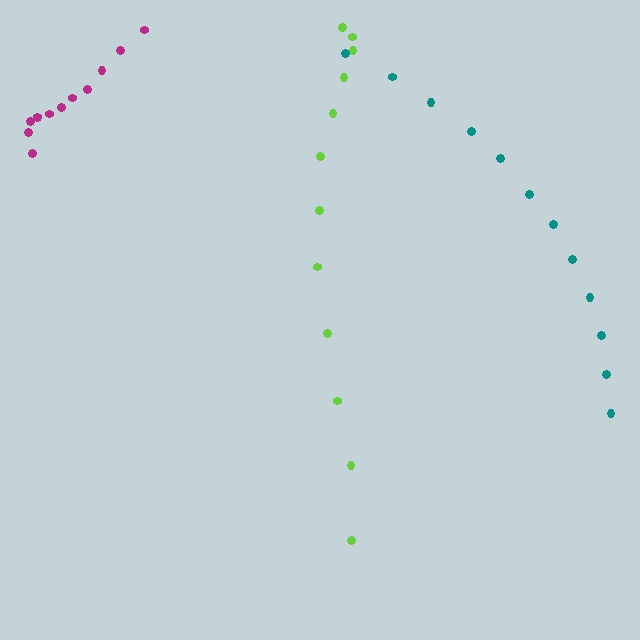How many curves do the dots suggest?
There are 3 distinct paths.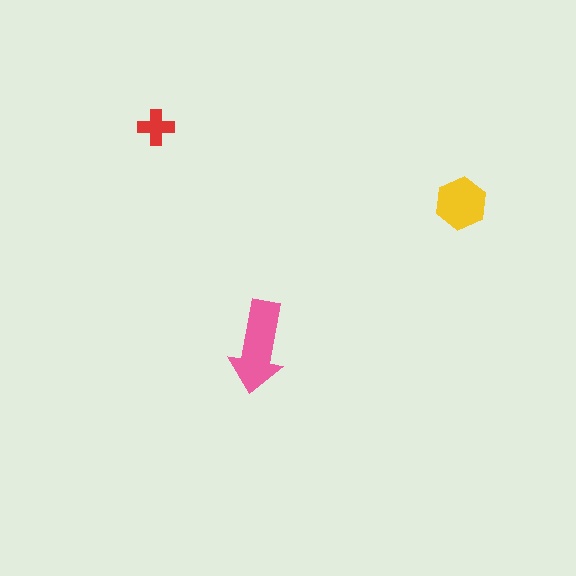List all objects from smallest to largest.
The red cross, the yellow hexagon, the pink arrow.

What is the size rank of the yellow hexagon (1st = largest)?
2nd.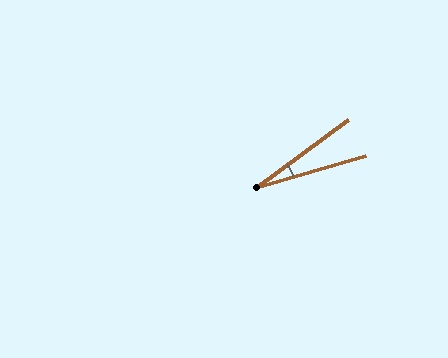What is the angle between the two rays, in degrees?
Approximately 20 degrees.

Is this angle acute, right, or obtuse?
It is acute.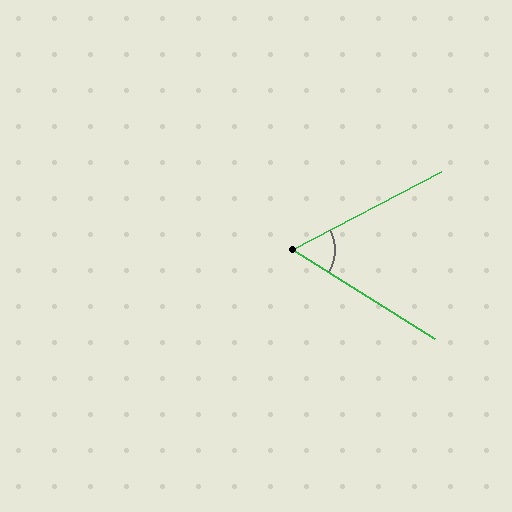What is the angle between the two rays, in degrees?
Approximately 60 degrees.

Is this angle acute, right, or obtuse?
It is acute.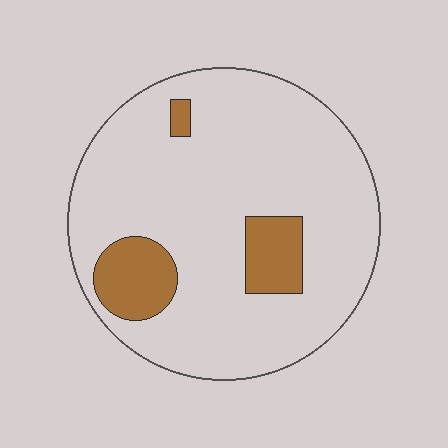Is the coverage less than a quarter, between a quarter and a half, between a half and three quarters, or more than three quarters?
Less than a quarter.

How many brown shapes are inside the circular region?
3.